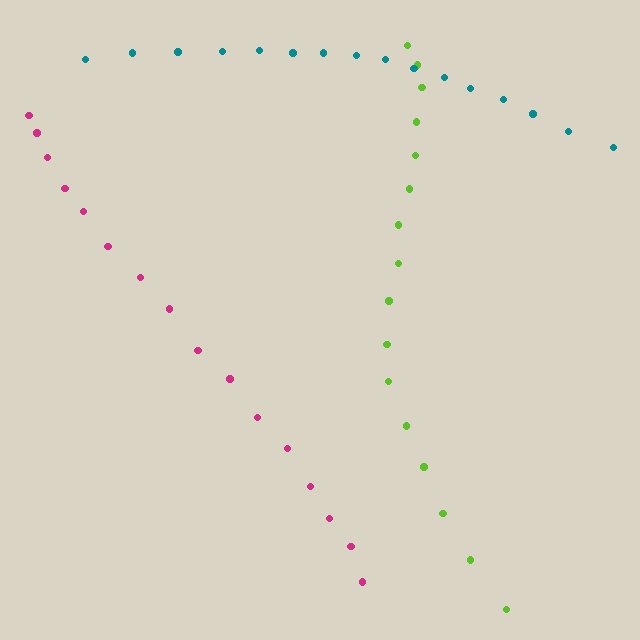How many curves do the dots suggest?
There are 3 distinct paths.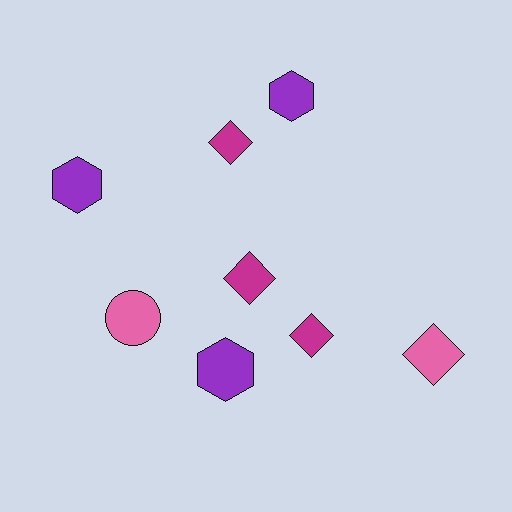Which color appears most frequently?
Purple, with 3 objects.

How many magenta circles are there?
There are no magenta circles.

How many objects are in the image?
There are 8 objects.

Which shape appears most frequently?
Diamond, with 4 objects.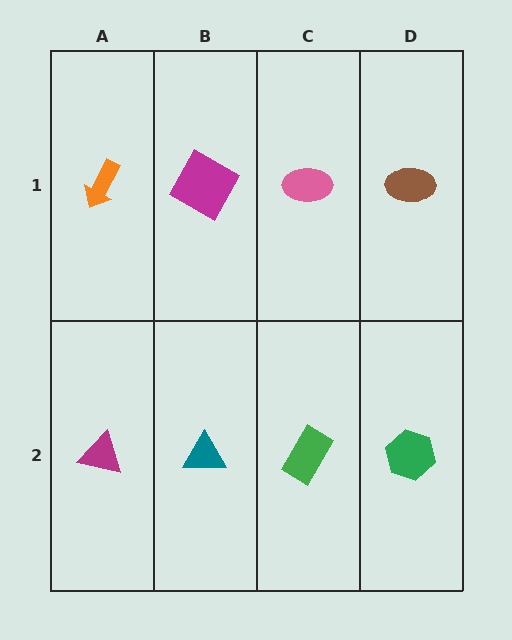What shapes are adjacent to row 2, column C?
A pink ellipse (row 1, column C), a teal triangle (row 2, column B), a green hexagon (row 2, column D).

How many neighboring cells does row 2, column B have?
3.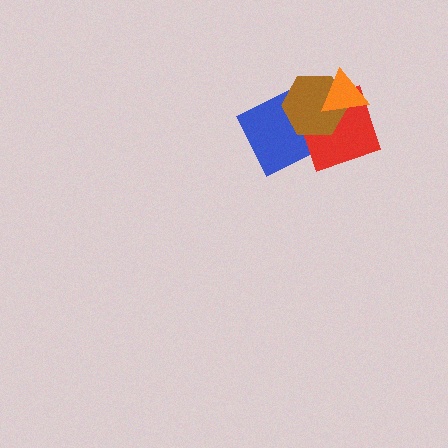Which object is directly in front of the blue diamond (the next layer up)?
The red diamond is directly in front of the blue diamond.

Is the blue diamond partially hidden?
Yes, it is partially covered by another shape.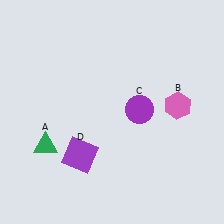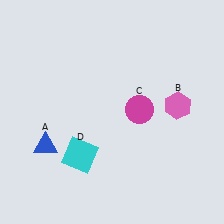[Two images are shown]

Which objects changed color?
A changed from green to blue. C changed from purple to magenta. D changed from purple to cyan.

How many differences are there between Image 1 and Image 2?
There are 3 differences between the two images.